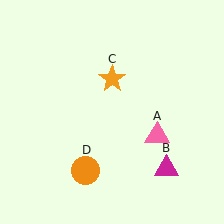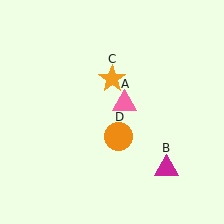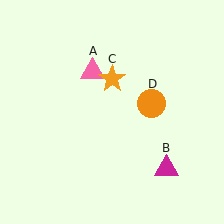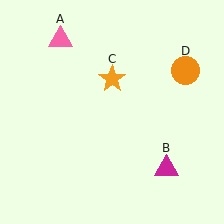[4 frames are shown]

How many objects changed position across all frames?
2 objects changed position: pink triangle (object A), orange circle (object D).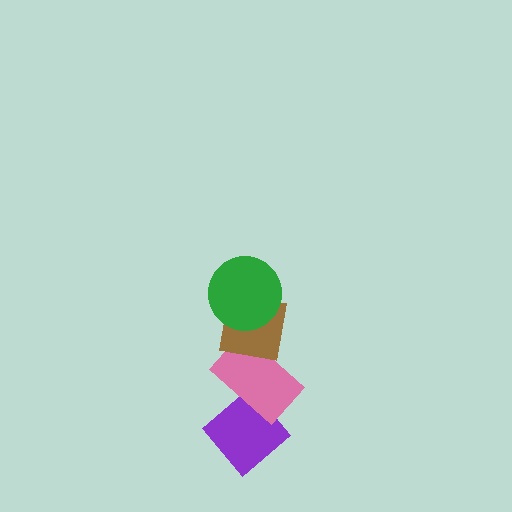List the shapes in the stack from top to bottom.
From top to bottom: the green circle, the brown square, the pink rectangle, the purple diamond.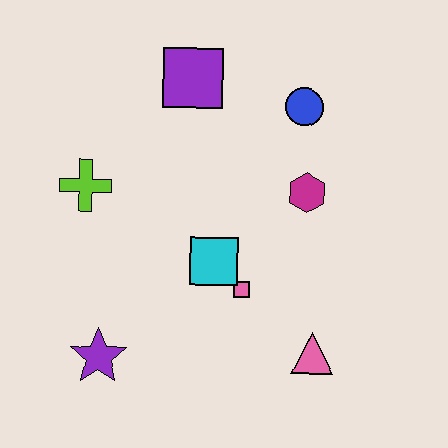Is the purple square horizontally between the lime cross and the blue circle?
Yes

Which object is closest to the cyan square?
The pink square is closest to the cyan square.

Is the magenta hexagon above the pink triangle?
Yes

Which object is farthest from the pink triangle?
The purple square is farthest from the pink triangle.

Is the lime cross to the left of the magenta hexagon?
Yes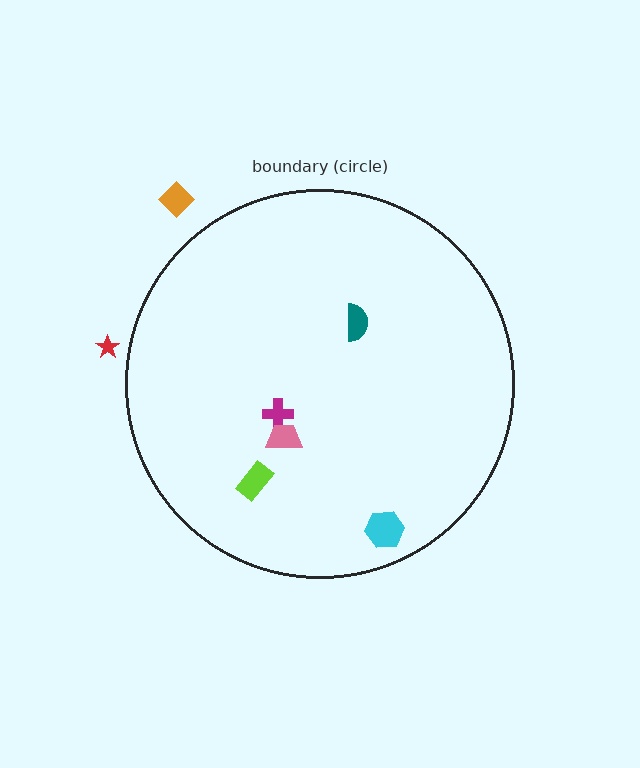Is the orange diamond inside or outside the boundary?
Outside.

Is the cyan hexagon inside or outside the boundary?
Inside.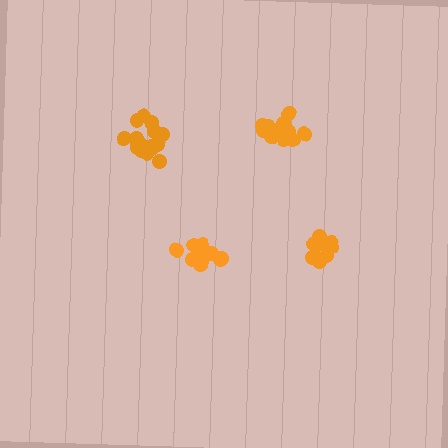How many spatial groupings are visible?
There are 4 spatial groupings.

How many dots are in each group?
Group 1: 14 dots, Group 2: 12 dots, Group 3: 16 dots, Group 4: 10 dots (52 total).